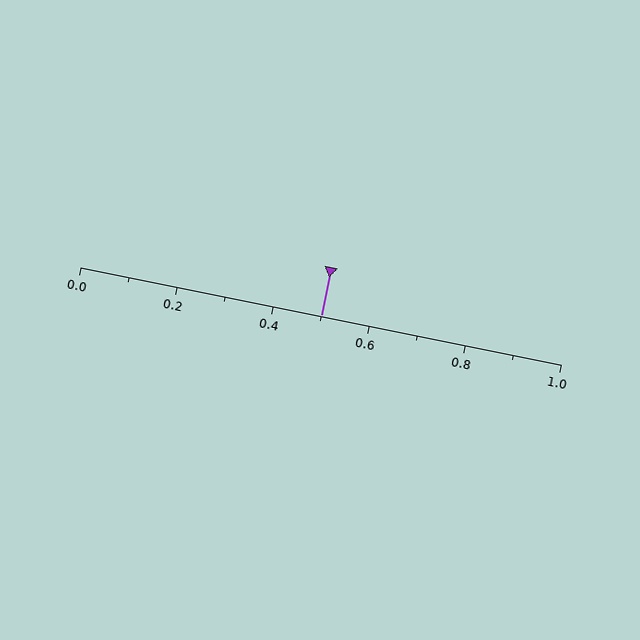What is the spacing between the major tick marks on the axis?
The major ticks are spaced 0.2 apart.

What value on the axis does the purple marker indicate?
The marker indicates approximately 0.5.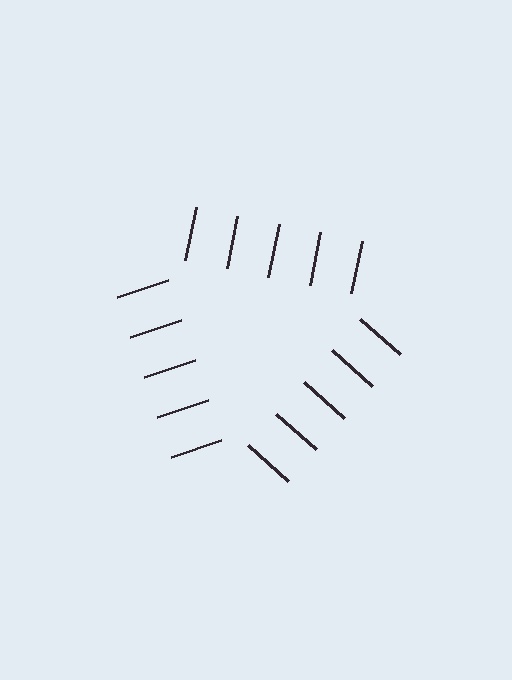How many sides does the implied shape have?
3 sides — the line-ends trace a triangle.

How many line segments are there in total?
15 — 5 along each of the 3 edges.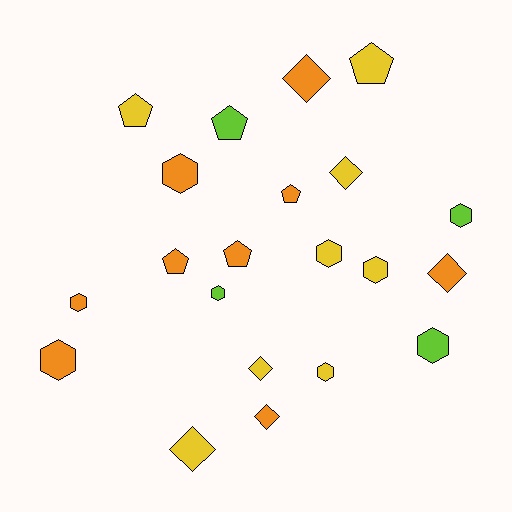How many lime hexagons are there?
There are 3 lime hexagons.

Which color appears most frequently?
Orange, with 9 objects.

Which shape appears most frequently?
Hexagon, with 9 objects.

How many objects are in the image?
There are 21 objects.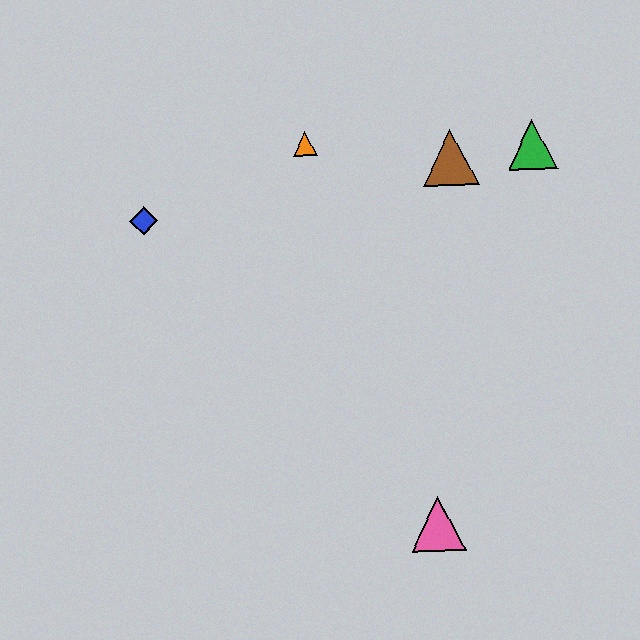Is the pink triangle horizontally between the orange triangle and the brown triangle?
Yes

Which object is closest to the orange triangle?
The brown triangle is closest to the orange triangle.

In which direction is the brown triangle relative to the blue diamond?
The brown triangle is to the right of the blue diamond.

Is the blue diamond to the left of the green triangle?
Yes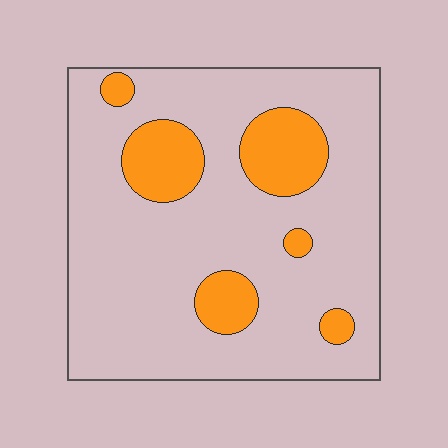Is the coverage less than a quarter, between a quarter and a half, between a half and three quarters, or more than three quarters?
Less than a quarter.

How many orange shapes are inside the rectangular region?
6.